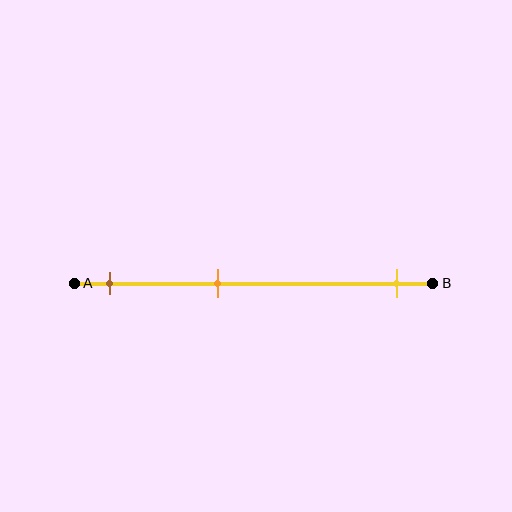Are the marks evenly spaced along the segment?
No, the marks are not evenly spaced.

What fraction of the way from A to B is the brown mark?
The brown mark is approximately 10% (0.1) of the way from A to B.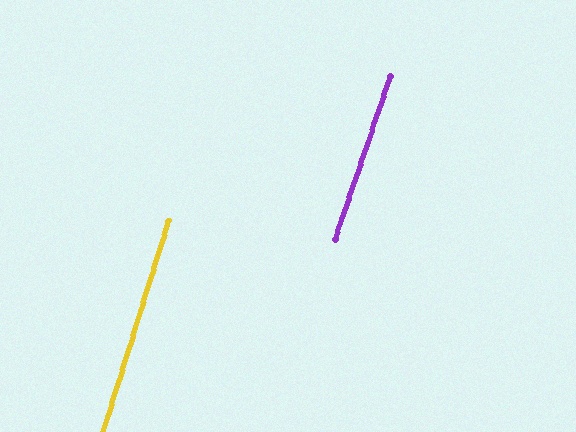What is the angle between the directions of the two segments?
Approximately 2 degrees.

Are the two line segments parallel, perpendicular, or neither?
Parallel — their directions differ by only 1.6°.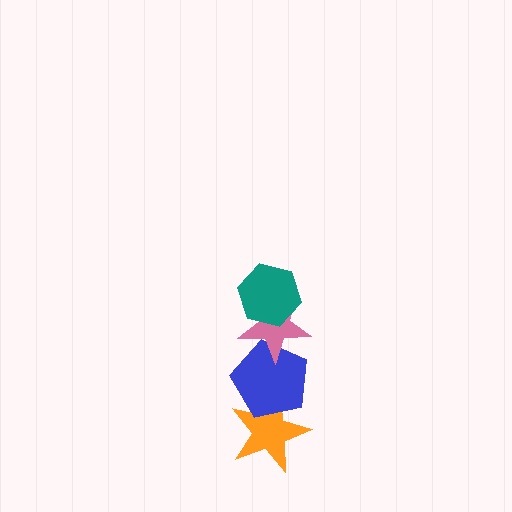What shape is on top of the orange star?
The blue pentagon is on top of the orange star.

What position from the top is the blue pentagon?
The blue pentagon is 3rd from the top.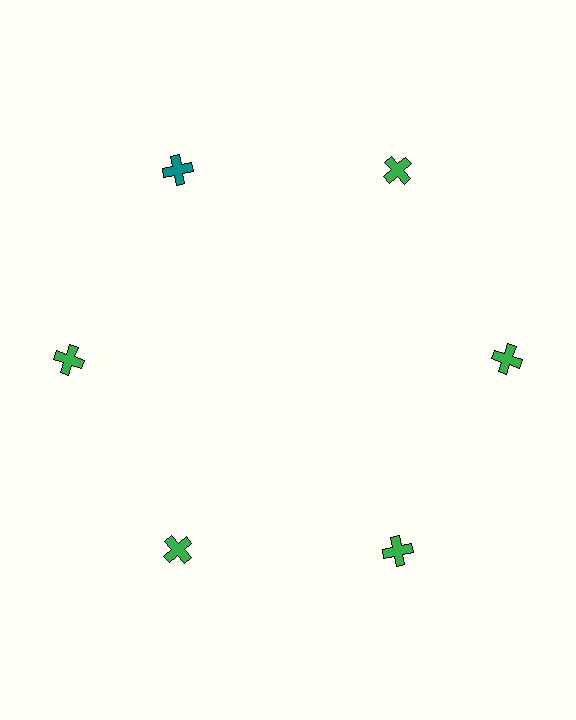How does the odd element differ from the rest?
It has a different color: teal instead of green.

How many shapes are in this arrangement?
There are 6 shapes arranged in a ring pattern.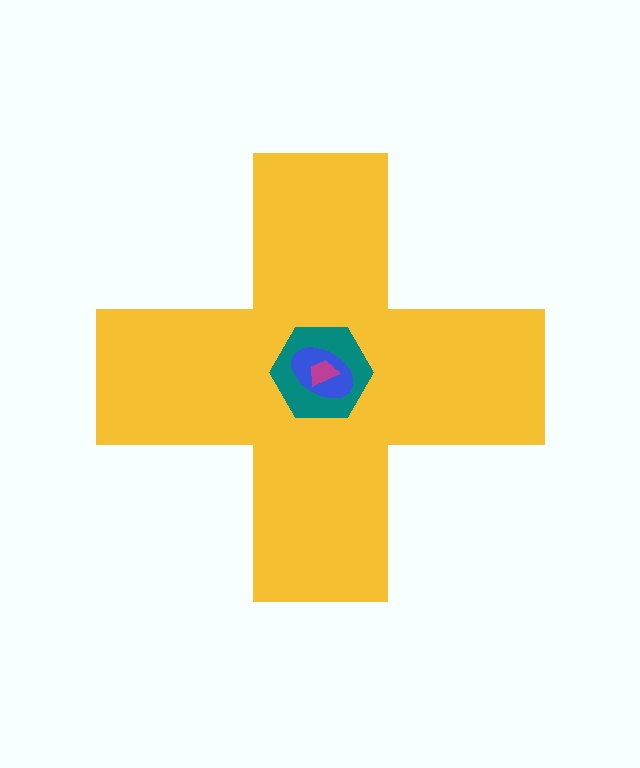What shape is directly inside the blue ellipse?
The magenta trapezoid.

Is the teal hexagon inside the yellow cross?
Yes.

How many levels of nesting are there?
4.